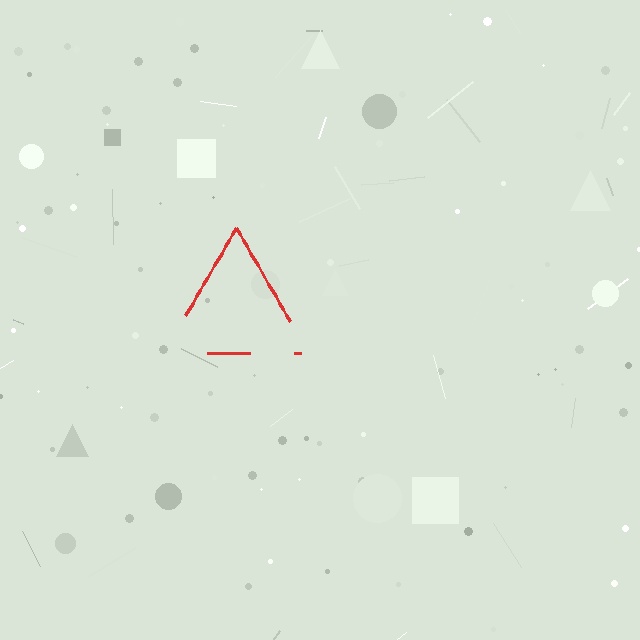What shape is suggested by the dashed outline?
The dashed outline suggests a triangle.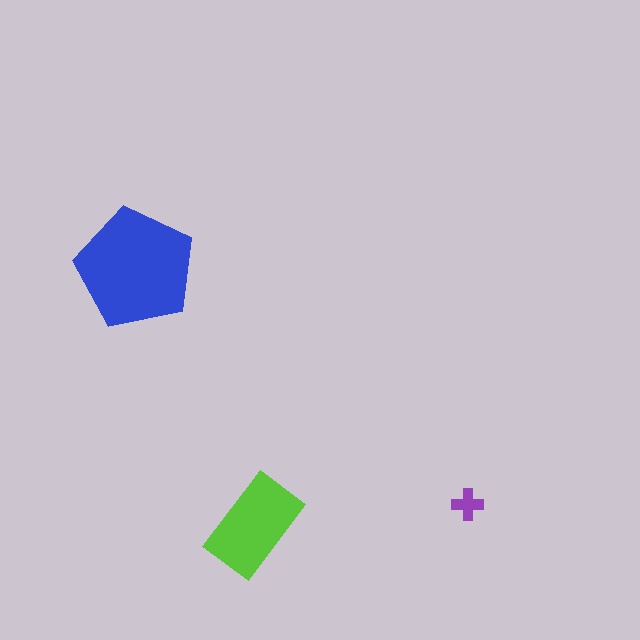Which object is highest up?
The blue pentagon is topmost.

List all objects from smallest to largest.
The purple cross, the lime rectangle, the blue pentagon.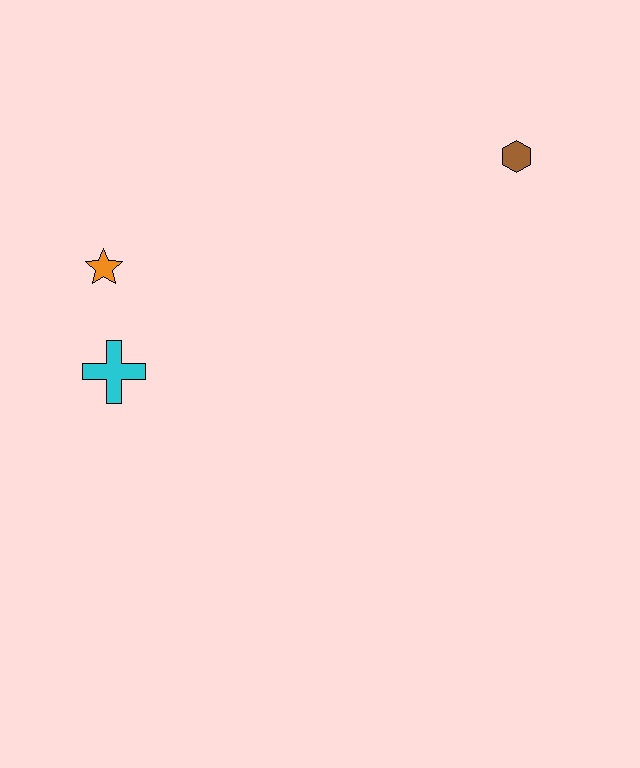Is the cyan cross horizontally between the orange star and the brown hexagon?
Yes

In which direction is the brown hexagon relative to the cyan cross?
The brown hexagon is to the right of the cyan cross.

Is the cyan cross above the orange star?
No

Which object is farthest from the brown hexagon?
The cyan cross is farthest from the brown hexagon.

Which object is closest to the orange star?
The cyan cross is closest to the orange star.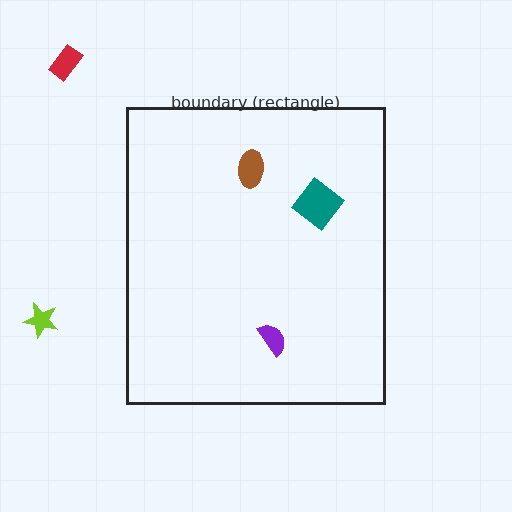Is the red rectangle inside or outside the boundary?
Outside.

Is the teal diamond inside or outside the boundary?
Inside.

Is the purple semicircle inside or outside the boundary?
Inside.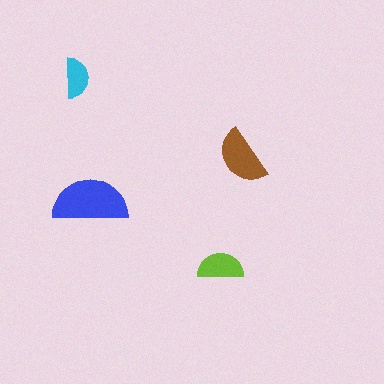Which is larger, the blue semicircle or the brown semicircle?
The blue one.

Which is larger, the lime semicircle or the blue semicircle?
The blue one.